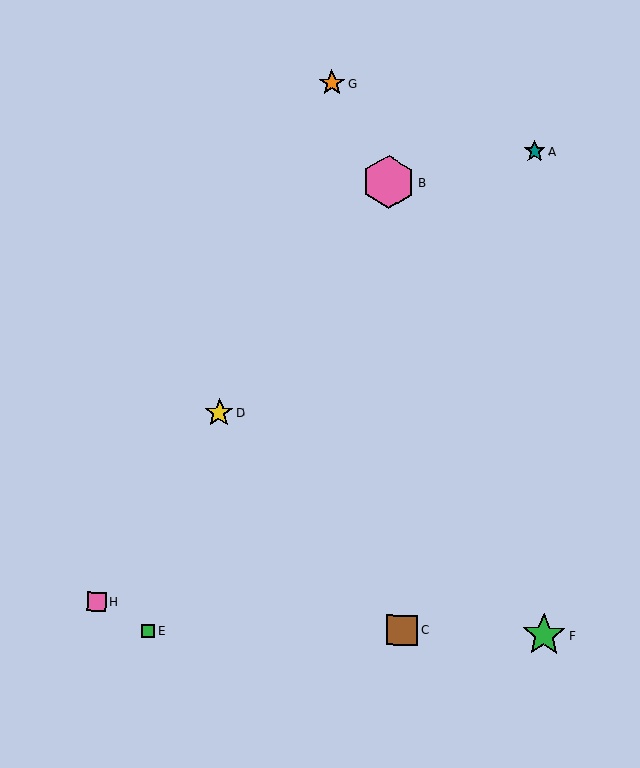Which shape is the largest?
The pink hexagon (labeled B) is the largest.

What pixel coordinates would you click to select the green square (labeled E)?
Click at (148, 631) to select the green square E.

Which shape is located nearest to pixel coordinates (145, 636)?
The green square (labeled E) at (148, 631) is nearest to that location.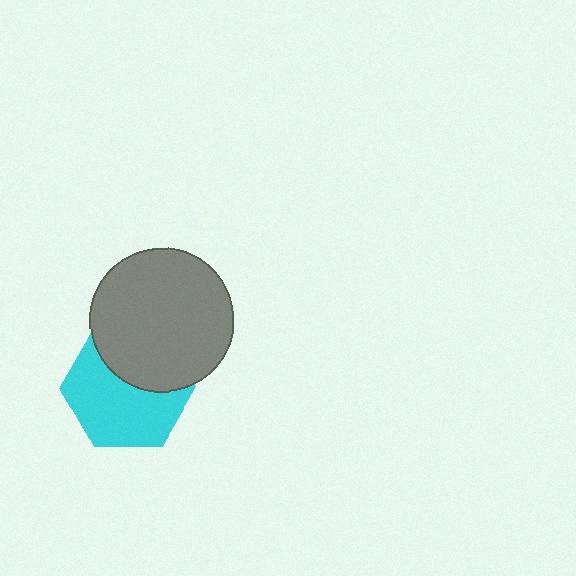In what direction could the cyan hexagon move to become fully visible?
The cyan hexagon could move down. That would shift it out from behind the gray circle entirely.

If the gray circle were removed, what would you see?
You would see the complete cyan hexagon.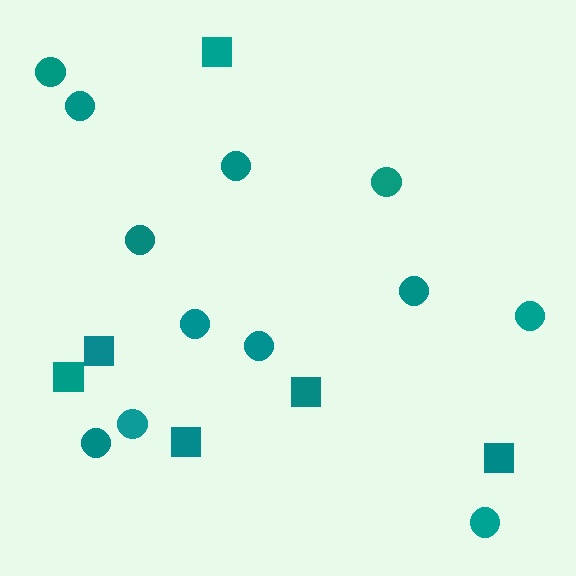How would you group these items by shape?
There are 2 groups: one group of circles (12) and one group of squares (6).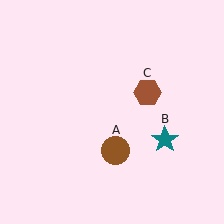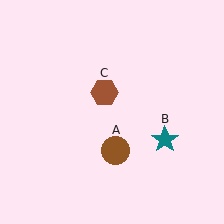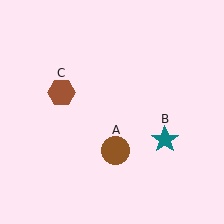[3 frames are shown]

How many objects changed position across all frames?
1 object changed position: brown hexagon (object C).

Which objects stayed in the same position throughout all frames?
Brown circle (object A) and teal star (object B) remained stationary.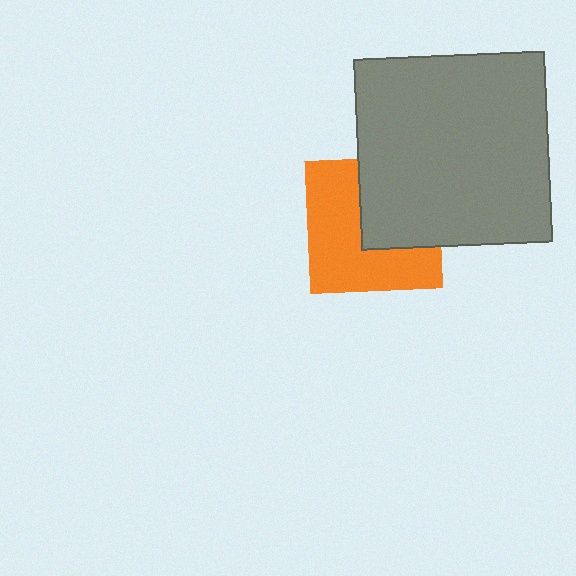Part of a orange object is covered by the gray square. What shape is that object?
It is a square.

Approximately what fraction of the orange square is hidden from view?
Roughly 41% of the orange square is hidden behind the gray square.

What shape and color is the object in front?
The object in front is a gray square.